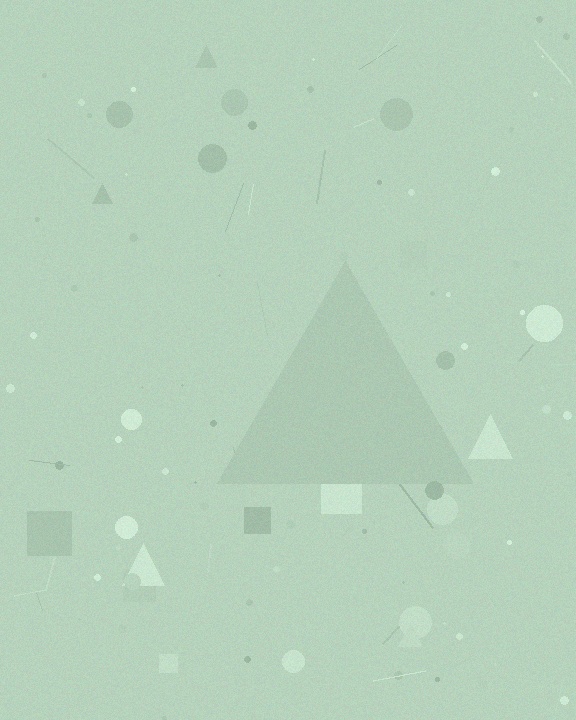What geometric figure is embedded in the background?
A triangle is embedded in the background.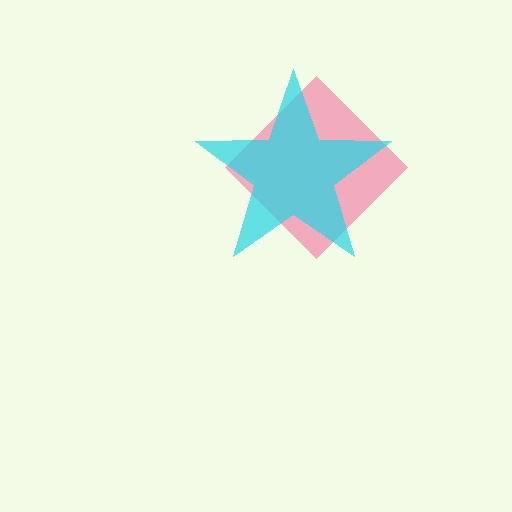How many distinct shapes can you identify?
There are 2 distinct shapes: a pink diamond, a cyan star.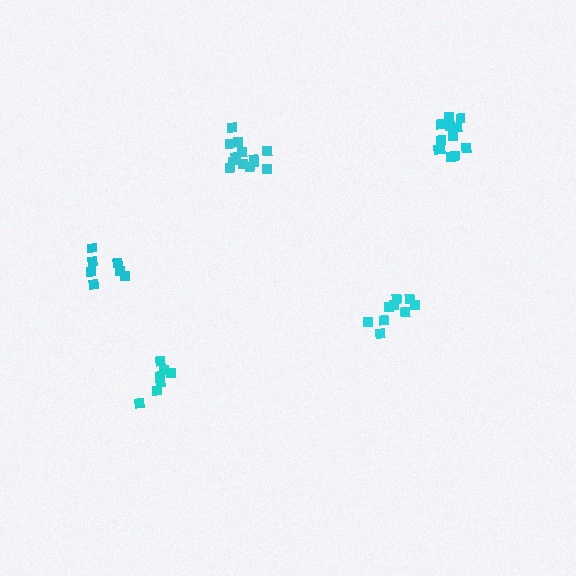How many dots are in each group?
Group 1: 7 dots, Group 2: 10 dots, Group 3: 12 dots, Group 4: 13 dots, Group 5: 7 dots (49 total).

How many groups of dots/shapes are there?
There are 5 groups.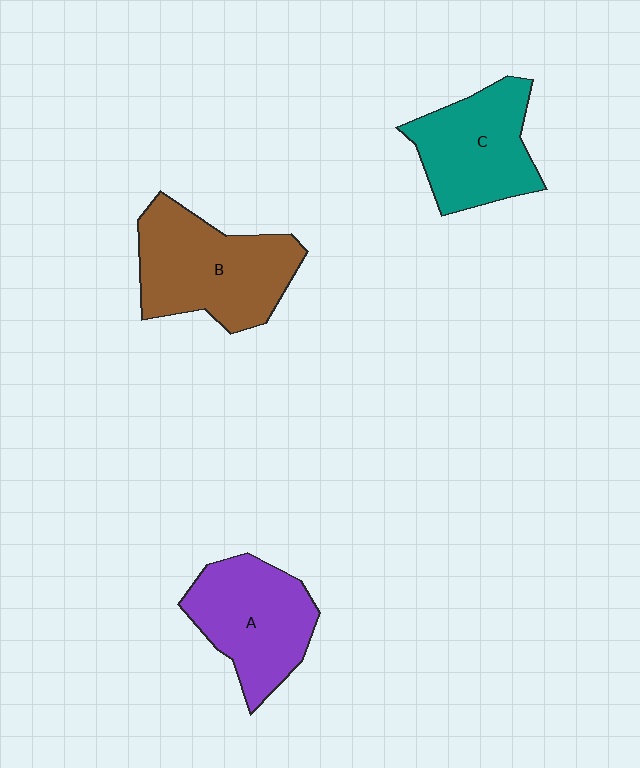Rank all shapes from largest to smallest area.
From largest to smallest: B (brown), A (purple), C (teal).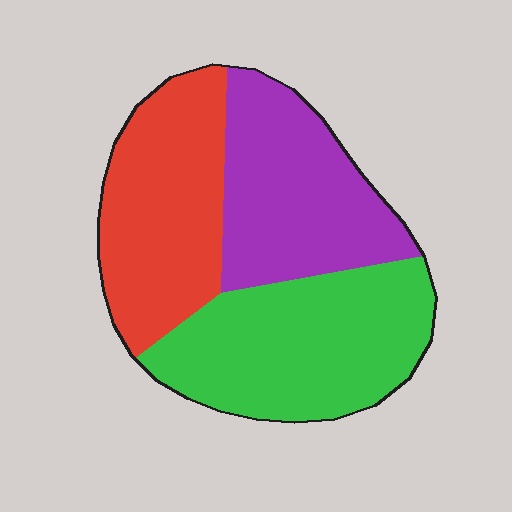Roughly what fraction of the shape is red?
Red takes up between a quarter and a half of the shape.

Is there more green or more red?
Green.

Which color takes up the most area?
Green, at roughly 40%.